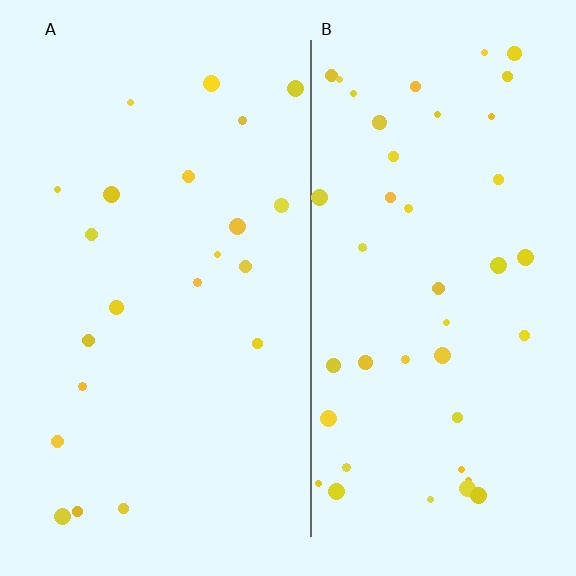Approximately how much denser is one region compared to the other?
Approximately 2.1× — region B over region A.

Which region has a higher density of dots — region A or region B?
B (the right).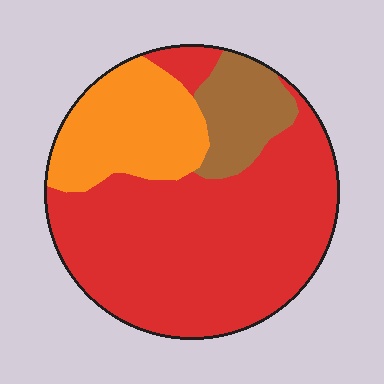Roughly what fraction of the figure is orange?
Orange covers 22% of the figure.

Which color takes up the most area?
Red, at roughly 65%.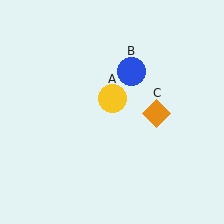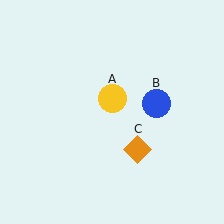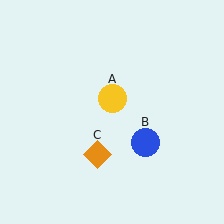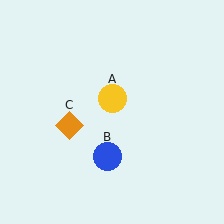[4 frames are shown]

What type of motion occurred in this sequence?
The blue circle (object B), orange diamond (object C) rotated clockwise around the center of the scene.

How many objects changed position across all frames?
2 objects changed position: blue circle (object B), orange diamond (object C).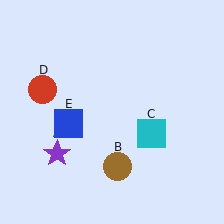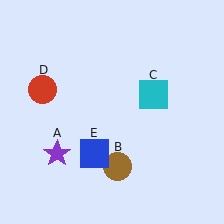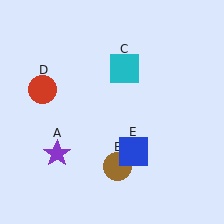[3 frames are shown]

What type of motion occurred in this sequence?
The cyan square (object C), blue square (object E) rotated counterclockwise around the center of the scene.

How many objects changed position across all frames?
2 objects changed position: cyan square (object C), blue square (object E).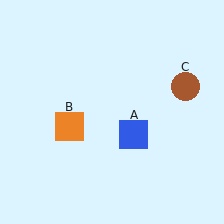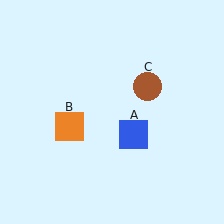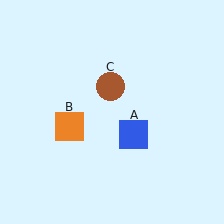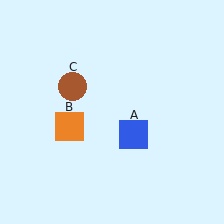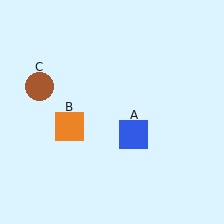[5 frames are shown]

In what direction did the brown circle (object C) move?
The brown circle (object C) moved left.